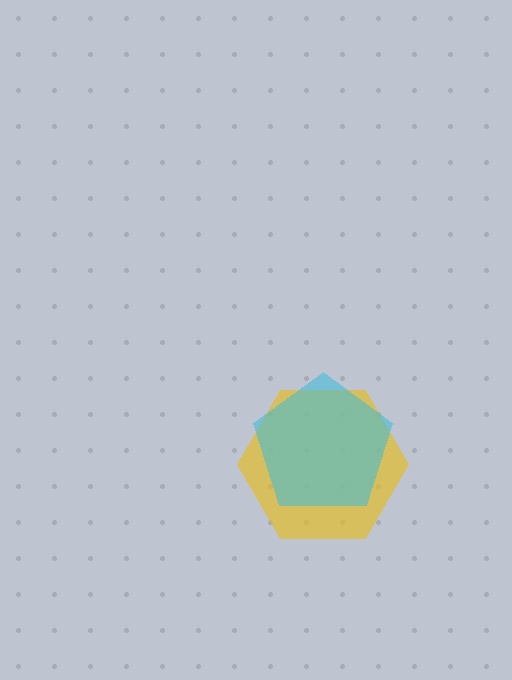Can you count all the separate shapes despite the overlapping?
Yes, there are 2 separate shapes.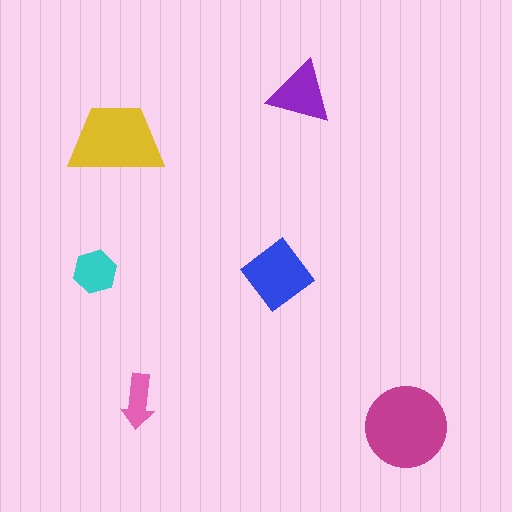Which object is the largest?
The magenta circle.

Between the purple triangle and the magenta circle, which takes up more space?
The magenta circle.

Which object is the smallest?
The pink arrow.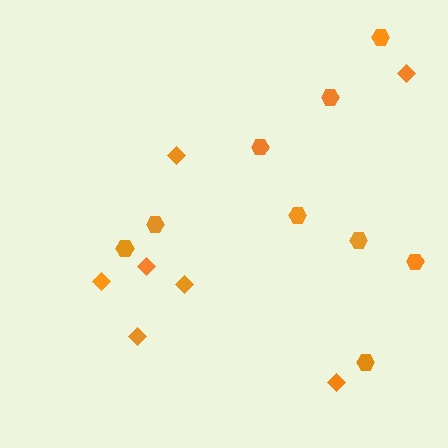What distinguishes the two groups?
There are 2 groups: one group of hexagons (9) and one group of diamonds (7).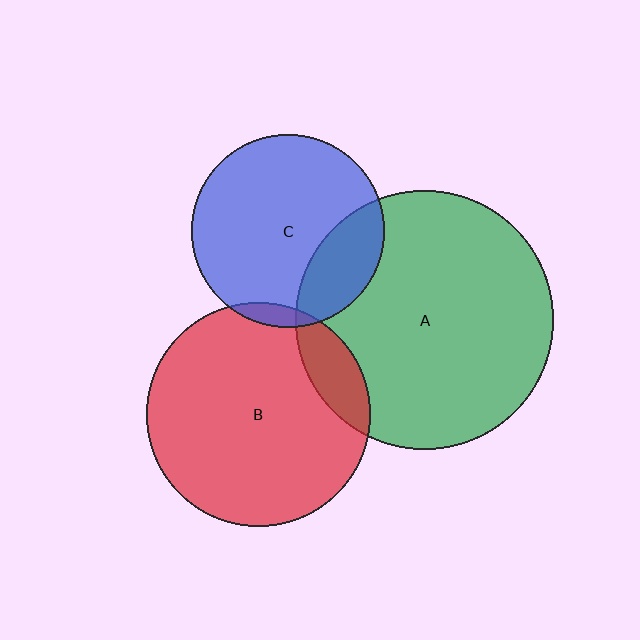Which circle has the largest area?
Circle A (green).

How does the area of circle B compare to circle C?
Approximately 1.3 times.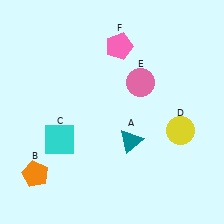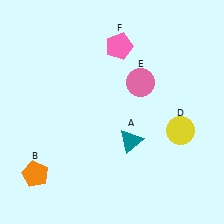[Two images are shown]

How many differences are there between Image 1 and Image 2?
There is 1 difference between the two images.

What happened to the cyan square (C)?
The cyan square (C) was removed in Image 2. It was in the bottom-left area of Image 1.